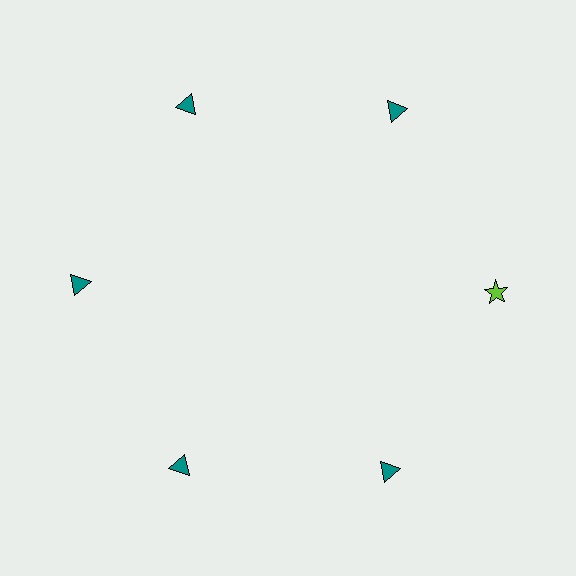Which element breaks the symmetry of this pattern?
The lime star at roughly the 3 o'clock position breaks the symmetry. All other shapes are teal triangles.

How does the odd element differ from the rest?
It differs in both color (lime instead of teal) and shape (star instead of triangle).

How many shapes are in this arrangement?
There are 6 shapes arranged in a ring pattern.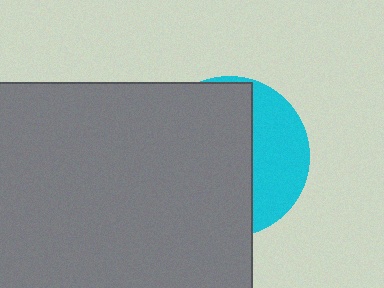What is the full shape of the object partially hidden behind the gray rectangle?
The partially hidden object is a cyan circle.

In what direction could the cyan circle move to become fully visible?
The cyan circle could move right. That would shift it out from behind the gray rectangle entirely.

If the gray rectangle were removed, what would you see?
You would see the complete cyan circle.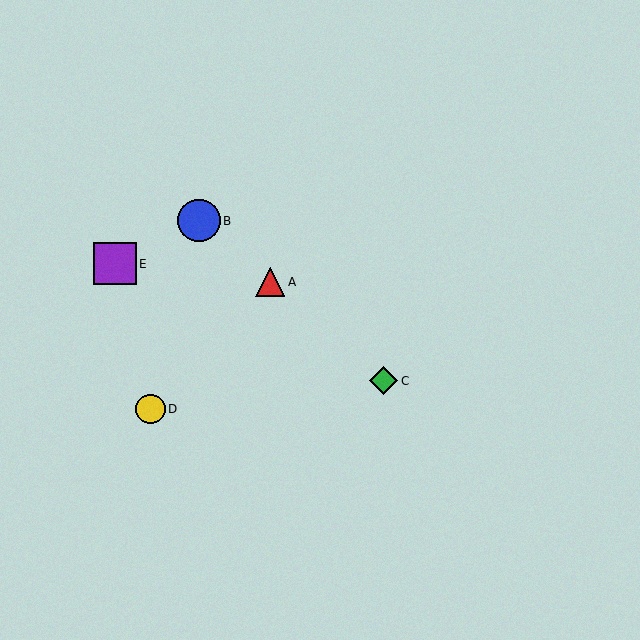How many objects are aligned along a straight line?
3 objects (A, B, C) are aligned along a straight line.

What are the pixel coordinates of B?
Object B is at (199, 221).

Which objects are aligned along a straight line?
Objects A, B, C are aligned along a straight line.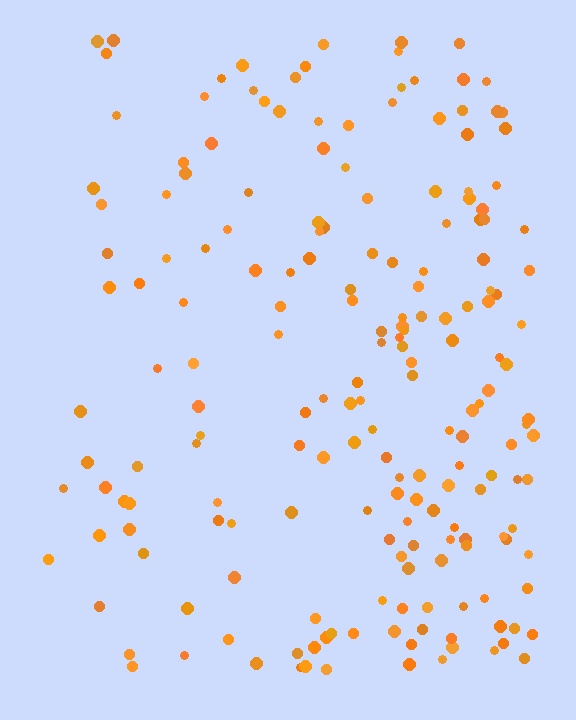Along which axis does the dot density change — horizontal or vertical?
Horizontal.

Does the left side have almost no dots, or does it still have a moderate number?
Still a moderate number, just noticeably fewer than the right.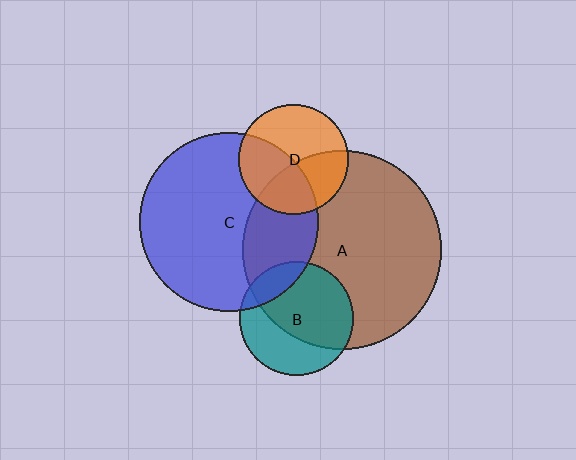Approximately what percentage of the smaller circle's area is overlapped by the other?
Approximately 65%.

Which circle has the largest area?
Circle A (brown).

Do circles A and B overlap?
Yes.